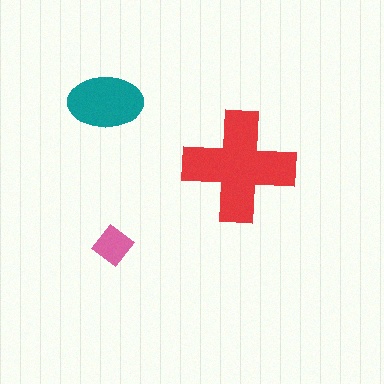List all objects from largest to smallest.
The red cross, the teal ellipse, the pink diamond.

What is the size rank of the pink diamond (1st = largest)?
3rd.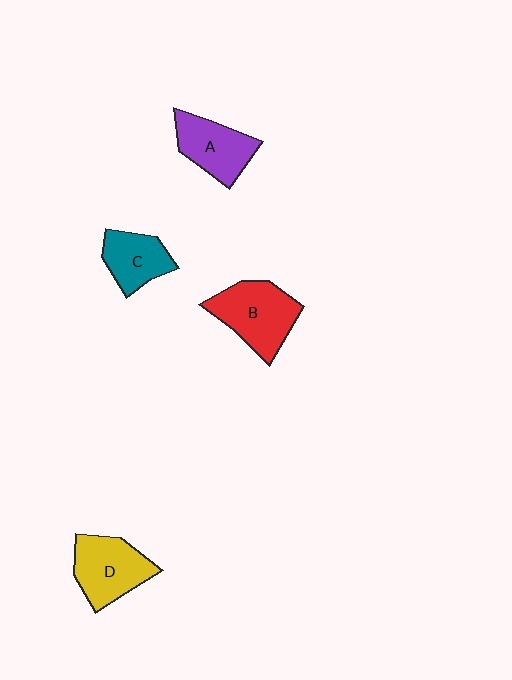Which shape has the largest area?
Shape B (red).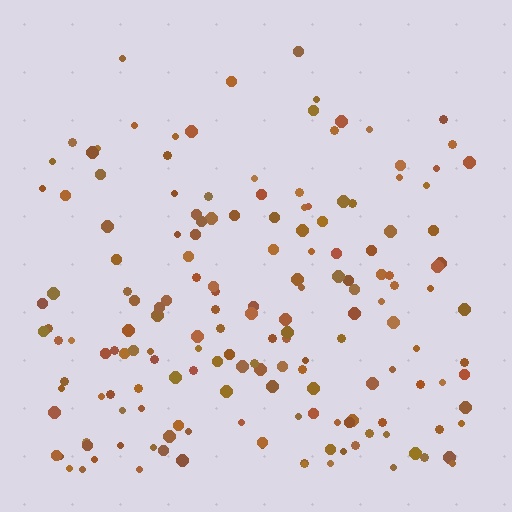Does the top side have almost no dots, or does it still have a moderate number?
Still a moderate number, just noticeably fewer than the bottom.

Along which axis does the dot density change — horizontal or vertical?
Vertical.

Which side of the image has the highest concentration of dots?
The bottom.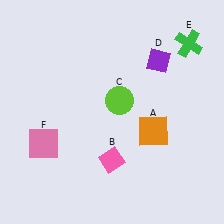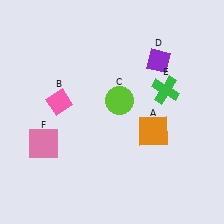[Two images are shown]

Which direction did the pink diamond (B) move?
The pink diamond (B) moved up.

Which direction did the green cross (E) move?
The green cross (E) moved down.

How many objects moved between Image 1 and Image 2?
2 objects moved between the two images.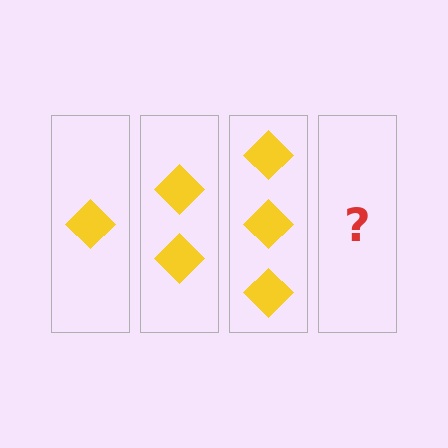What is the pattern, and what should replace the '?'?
The pattern is that each step adds one more diamond. The '?' should be 4 diamonds.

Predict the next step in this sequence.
The next step is 4 diamonds.